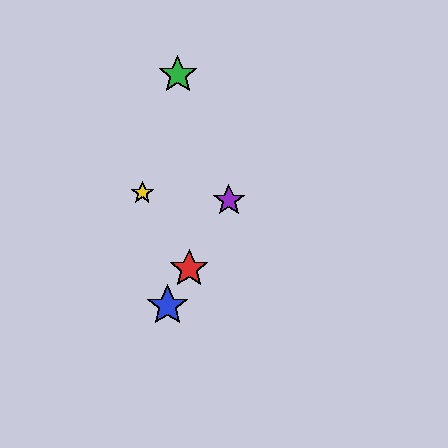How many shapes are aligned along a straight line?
3 shapes (the red star, the blue star, the purple star) are aligned along a straight line.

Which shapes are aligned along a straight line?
The red star, the blue star, the purple star are aligned along a straight line.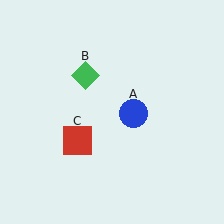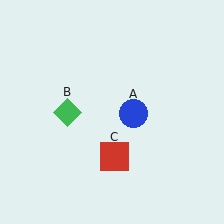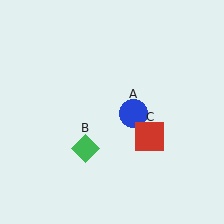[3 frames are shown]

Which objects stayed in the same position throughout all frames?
Blue circle (object A) remained stationary.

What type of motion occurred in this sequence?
The green diamond (object B), red square (object C) rotated counterclockwise around the center of the scene.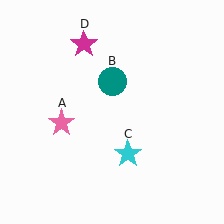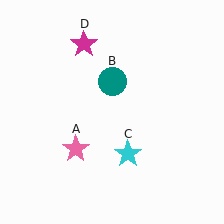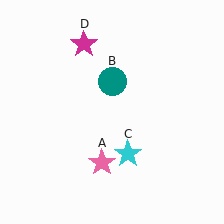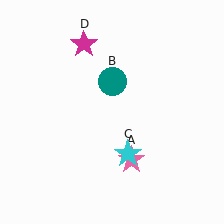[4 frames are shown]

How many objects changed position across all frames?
1 object changed position: pink star (object A).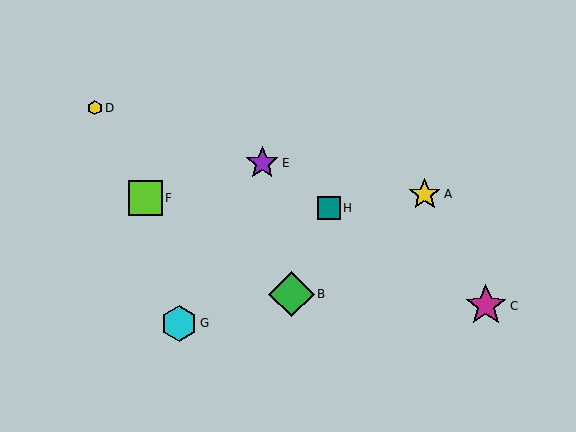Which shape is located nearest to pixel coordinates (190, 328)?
The cyan hexagon (labeled G) at (179, 323) is nearest to that location.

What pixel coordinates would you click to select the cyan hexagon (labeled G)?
Click at (179, 323) to select the cyan hexagon G.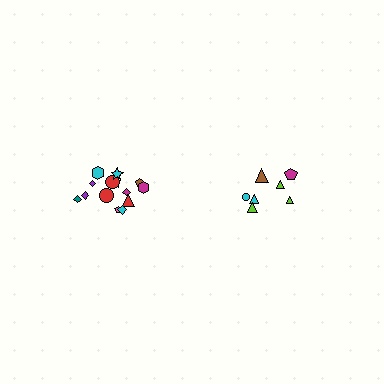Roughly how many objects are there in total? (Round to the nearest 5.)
Roughly 20 objects in total.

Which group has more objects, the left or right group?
The left group.